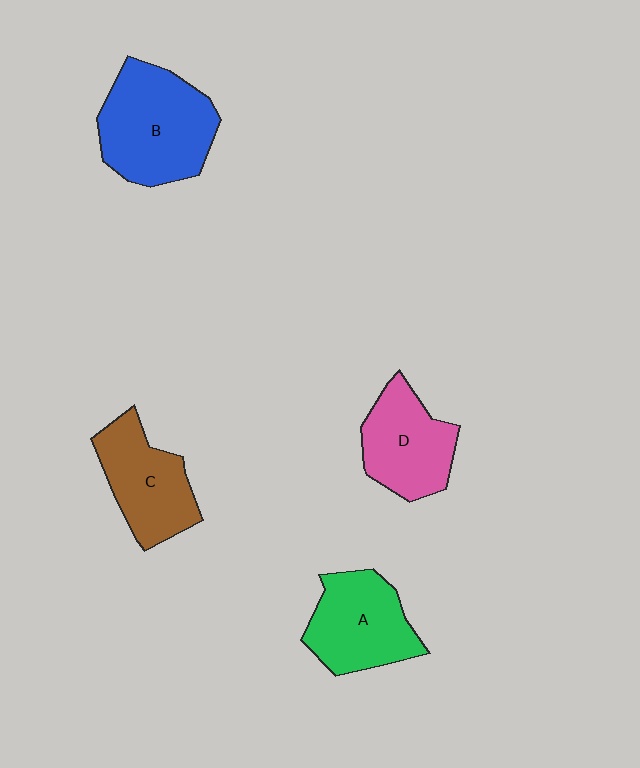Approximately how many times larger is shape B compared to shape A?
Approximately 1.3 times.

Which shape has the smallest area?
Shape D (pink).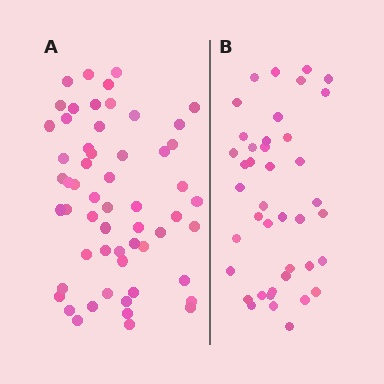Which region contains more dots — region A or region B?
Region A (the left region) has more dots.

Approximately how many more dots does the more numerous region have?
Region A has approximately 15 more dots than region B.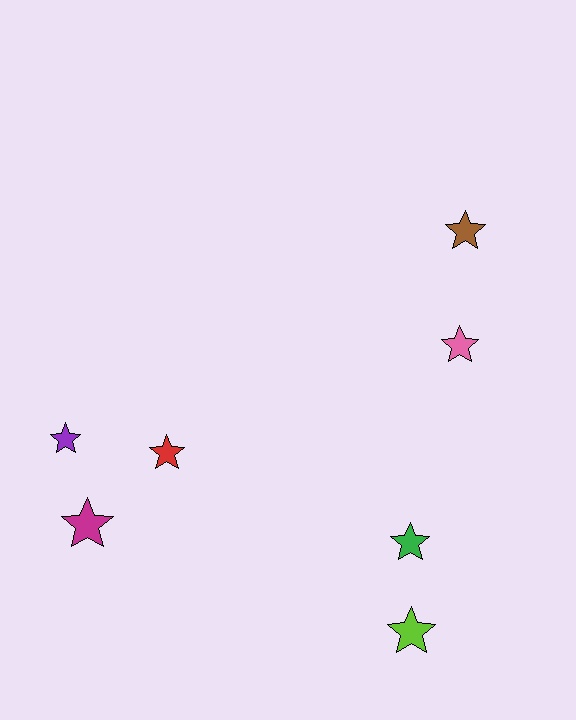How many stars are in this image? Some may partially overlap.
There are 7 stars.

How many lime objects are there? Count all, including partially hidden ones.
There is 1 lime object.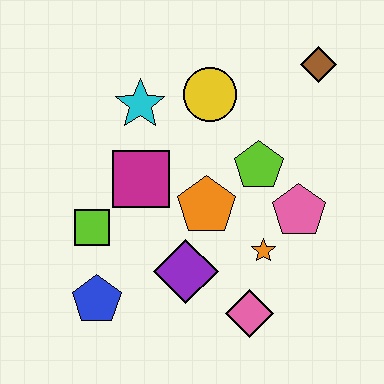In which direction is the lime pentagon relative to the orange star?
The lime pentagon is above the orange star.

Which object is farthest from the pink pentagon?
The blue pentagon is farthest from the pink pentagon.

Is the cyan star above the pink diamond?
Yes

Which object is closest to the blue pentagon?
The lime square is closest to the blue pentagon.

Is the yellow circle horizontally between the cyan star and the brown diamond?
Yes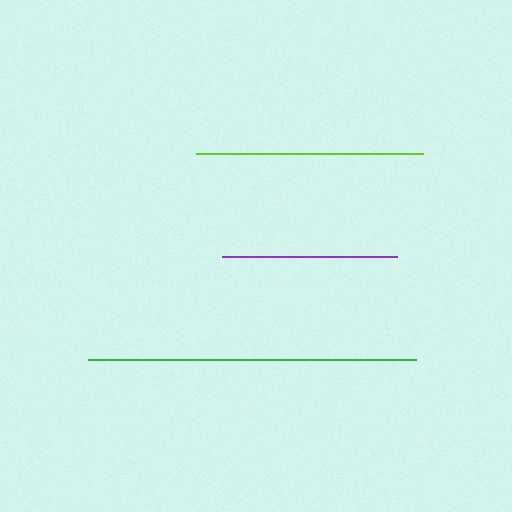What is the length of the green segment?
The green segment is approximately 328 pixels long.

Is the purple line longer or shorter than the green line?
The green line is longer than the purple line.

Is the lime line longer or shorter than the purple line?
The lime line is longer than the purple line.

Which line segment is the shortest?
The purple line is the shortest at approximately 175 pixels.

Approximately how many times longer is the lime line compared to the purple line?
The lime line is approximately 1.3 times the length of the purple line.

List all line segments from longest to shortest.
From longest to shortest: green, lime, purple.